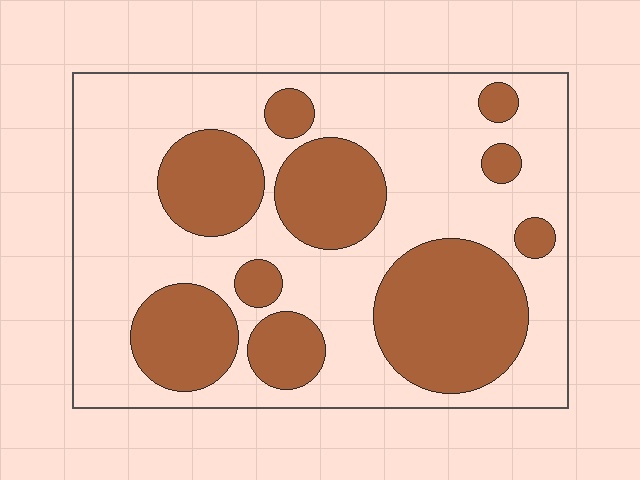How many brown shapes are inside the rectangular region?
10.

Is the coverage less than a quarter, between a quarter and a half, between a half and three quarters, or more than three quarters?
Between a quarter and a half.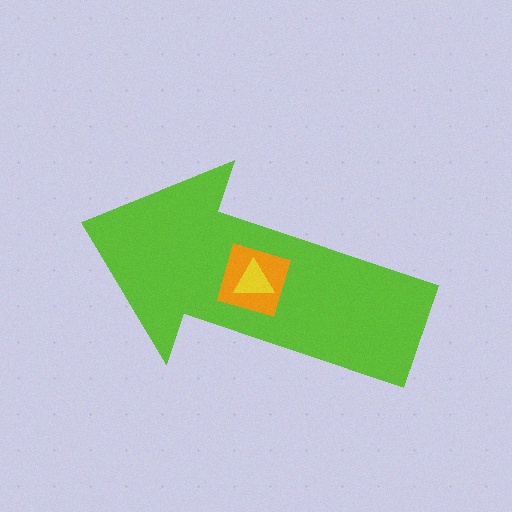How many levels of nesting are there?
3.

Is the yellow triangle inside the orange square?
Yes.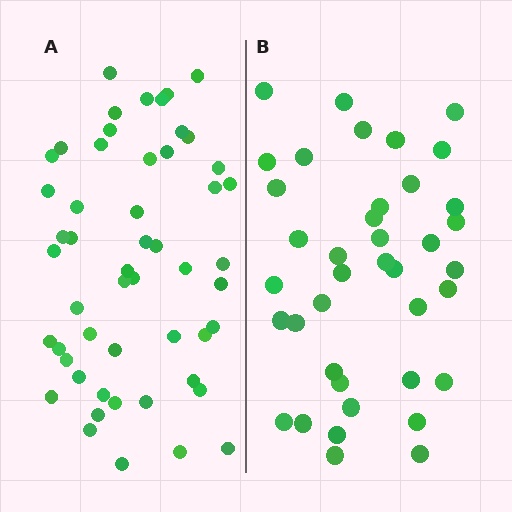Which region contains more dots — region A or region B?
Region A (the left region) has more dots.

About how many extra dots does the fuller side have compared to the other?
Region A has approximately 15 more dots than region B.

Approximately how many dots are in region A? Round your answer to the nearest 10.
About 50 dots. (The exact count is 52, which rounds to 50.)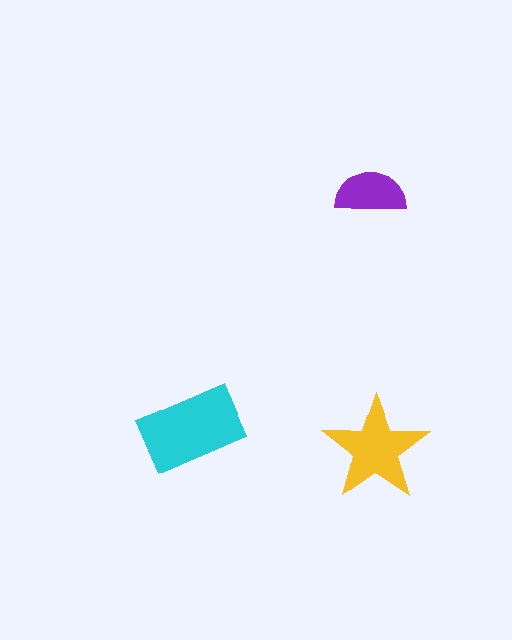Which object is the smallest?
The purple semicircle.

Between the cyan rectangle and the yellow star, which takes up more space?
The cyan rectangle.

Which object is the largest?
The cyan rectangle.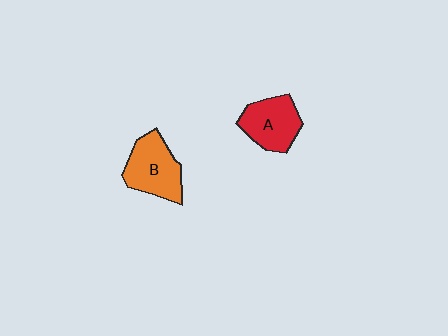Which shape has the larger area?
Shape B (orange).